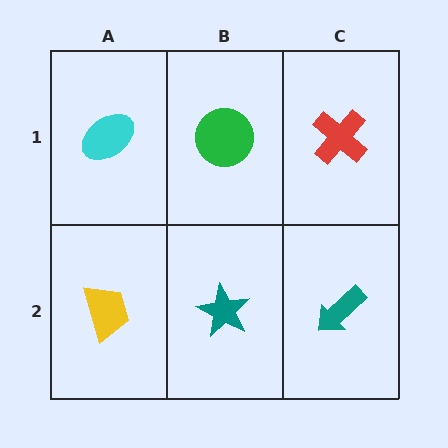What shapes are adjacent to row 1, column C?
A teal arrow (row 2, column C), a green circle (row 1, column B).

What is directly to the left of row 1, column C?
A green circle.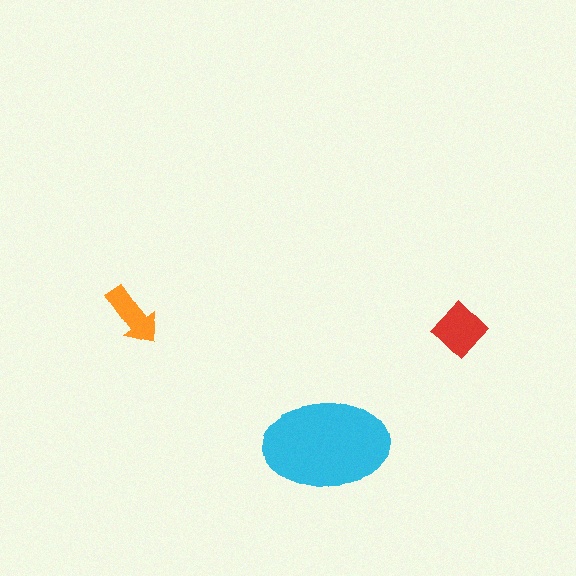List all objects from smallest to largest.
The orange arrow, the red diamond, the cyan ellipse.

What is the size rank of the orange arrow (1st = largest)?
3rd.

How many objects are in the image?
There are 3 objects in the image.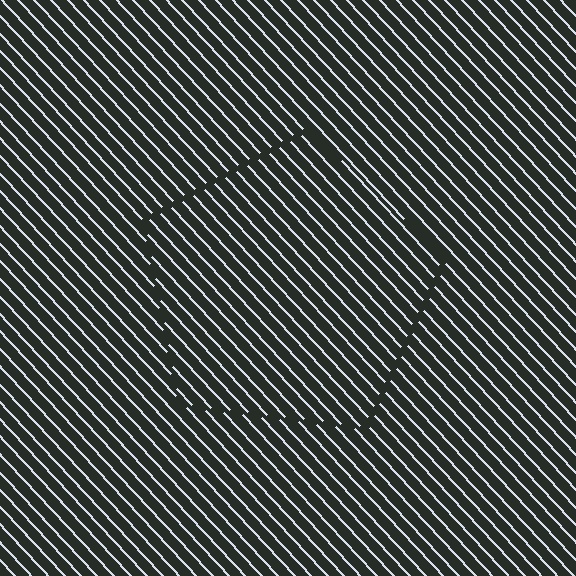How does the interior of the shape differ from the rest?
The interior of the shape contains the same grating, shifted by half a period — the contour is defined by the phase discontinuity where line-ends from the inner and outer gratings abut.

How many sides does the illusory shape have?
5 sides — the line-ends trace a pentagon.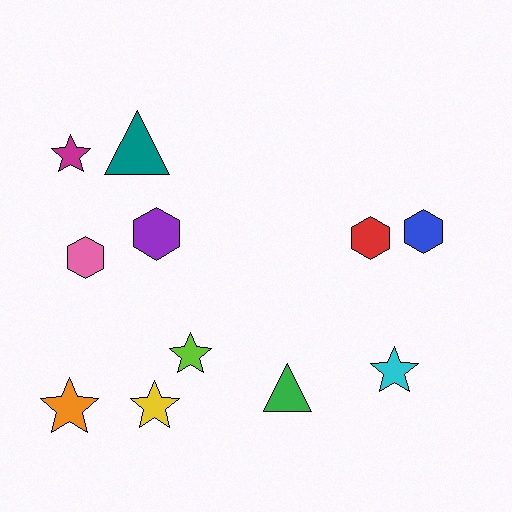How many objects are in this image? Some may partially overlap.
There are 11 objects.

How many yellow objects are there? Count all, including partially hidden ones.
There is 1 yellow object.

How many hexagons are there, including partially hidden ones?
There are 4 hexagons.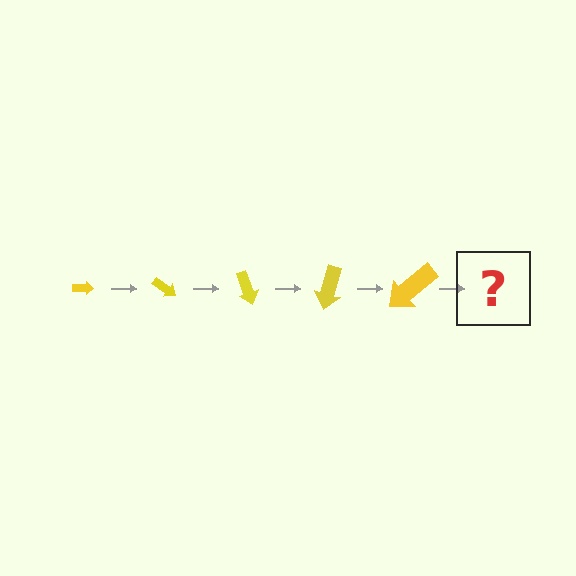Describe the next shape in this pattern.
It should be an arrow, larger than the previous one and rotated 175 degrees from the start.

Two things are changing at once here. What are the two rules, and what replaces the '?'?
The two rules are that the arrow grows larger each step and it rotates 35 degrees each step. The '?' should be an arrow, larger than the previous one and rotated 175 degrees from the start.